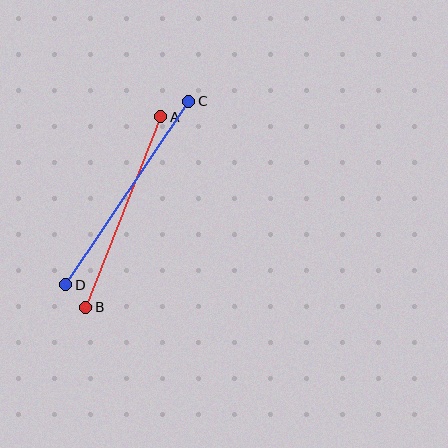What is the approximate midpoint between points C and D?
The midpoint is at approximately (127, 193) pixels.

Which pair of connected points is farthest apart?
Points C and D are farthest apart.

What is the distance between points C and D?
The distance is approximately 221 pixels.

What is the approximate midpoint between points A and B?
The midpoint is at approximately (123, 212) pixels.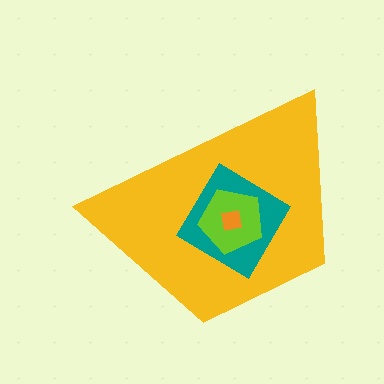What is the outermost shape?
The yellow trapezoid.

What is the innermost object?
The orange square.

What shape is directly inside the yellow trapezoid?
The teal diamond.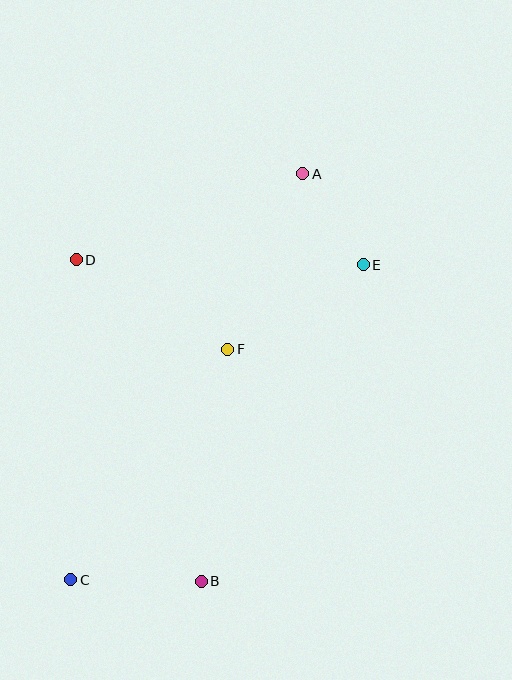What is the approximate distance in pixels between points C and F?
The distance between C and F is approximately 279 pixels.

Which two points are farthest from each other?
Points A and C are farthest from each other.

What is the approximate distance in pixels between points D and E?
The distance between D and E is approximately 287 pixels.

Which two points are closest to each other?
Points A and E are closest to each other.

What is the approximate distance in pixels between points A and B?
The distance between A and B is approximately 420 pixels.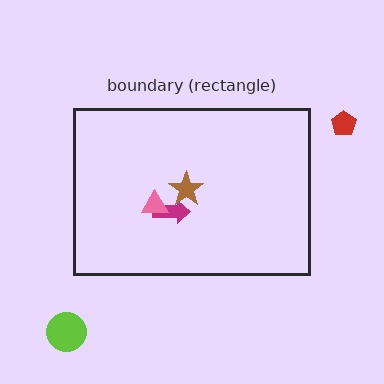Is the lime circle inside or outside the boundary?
Outside.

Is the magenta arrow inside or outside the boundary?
Inside.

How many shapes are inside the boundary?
3 inside, 2 outside.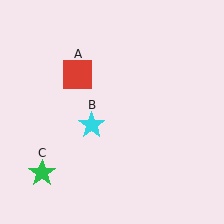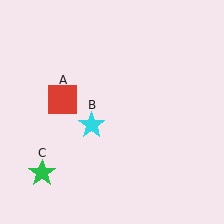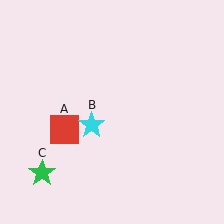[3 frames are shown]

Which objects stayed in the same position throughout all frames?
Cyan star (object B) and green star (object C) remained stationary.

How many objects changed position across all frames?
1 object changed position: red square (object A).